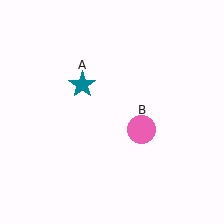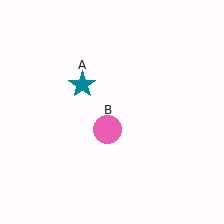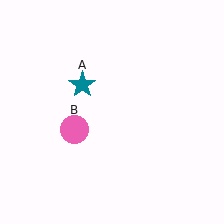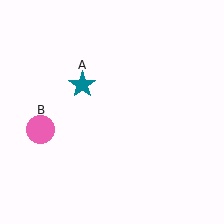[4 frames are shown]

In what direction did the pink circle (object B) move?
The pink circle (object B) moved left.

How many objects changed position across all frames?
1 object changed position: pink circle (object B).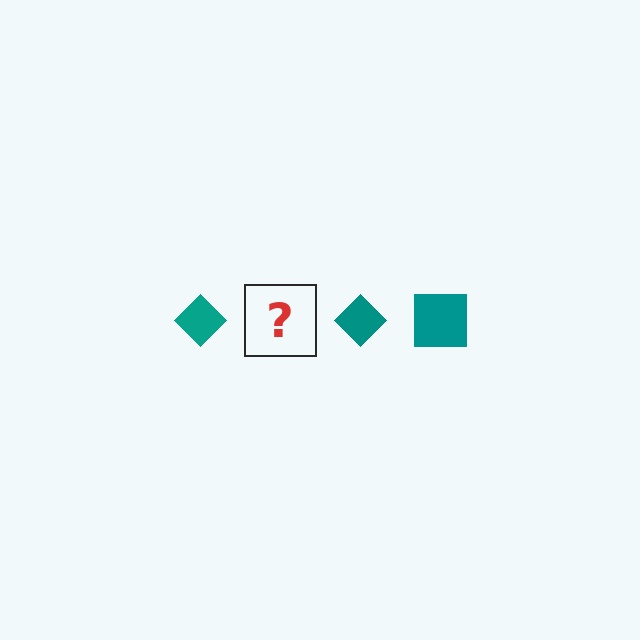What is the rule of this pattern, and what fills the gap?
The rule is that the pattern cycles through diamond, square shapes in teal. The gap should be filled with a teal square.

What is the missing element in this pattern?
The missing element is a teal square.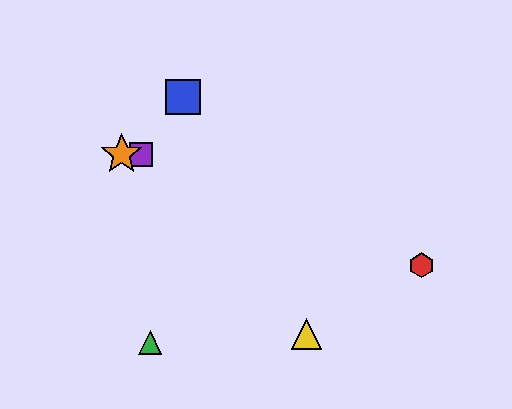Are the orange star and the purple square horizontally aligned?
Yes, both are at y≈154.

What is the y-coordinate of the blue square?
The blue square is at y≈97.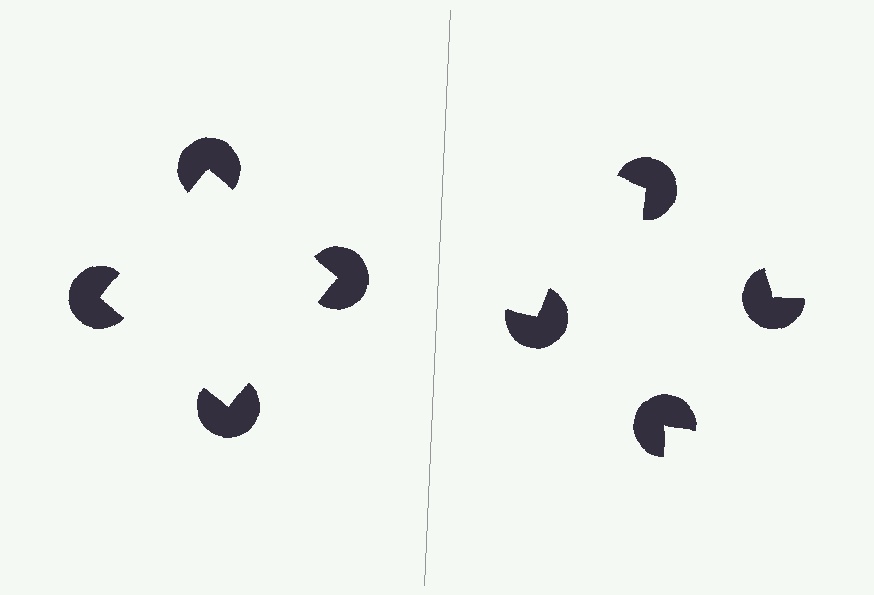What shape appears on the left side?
An illusory square.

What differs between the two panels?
The pac-man discs are positioned identically on both sides; only the wedge orientations differ. On the left they align to a square; on the right they are misaligned.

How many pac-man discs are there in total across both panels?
8 — 4 on each side.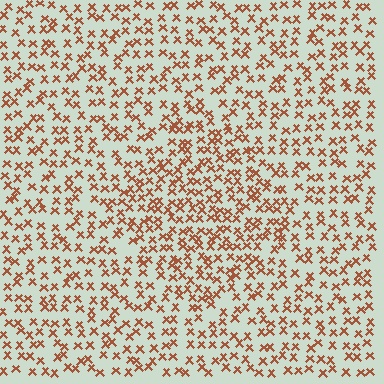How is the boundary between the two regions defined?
The boundary is defined by a change in element density (approximately 1.5x ratio). All elements are the same color, size, and shape.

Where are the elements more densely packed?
The elements are more densely packed inside the diamond boundary.